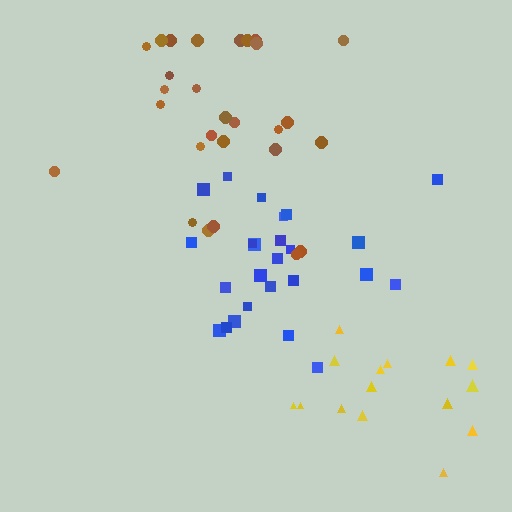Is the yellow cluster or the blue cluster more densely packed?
Blue.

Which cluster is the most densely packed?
Blue.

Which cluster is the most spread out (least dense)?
Yellow.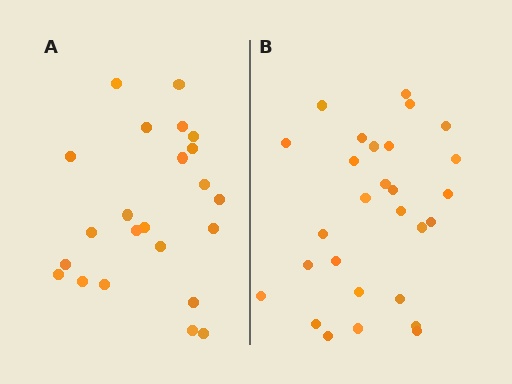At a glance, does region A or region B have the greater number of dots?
Region B (the right region) has more dots.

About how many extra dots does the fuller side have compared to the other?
Region B has about 5 more dots than region A.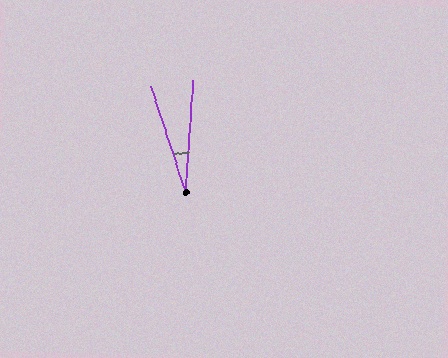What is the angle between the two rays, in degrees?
Approximately 21 degrees.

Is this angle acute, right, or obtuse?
It is acute.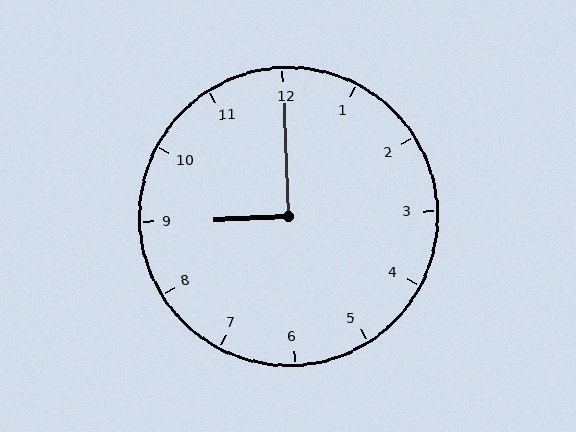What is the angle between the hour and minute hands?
Approximately 90 degrees.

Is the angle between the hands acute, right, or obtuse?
It is right.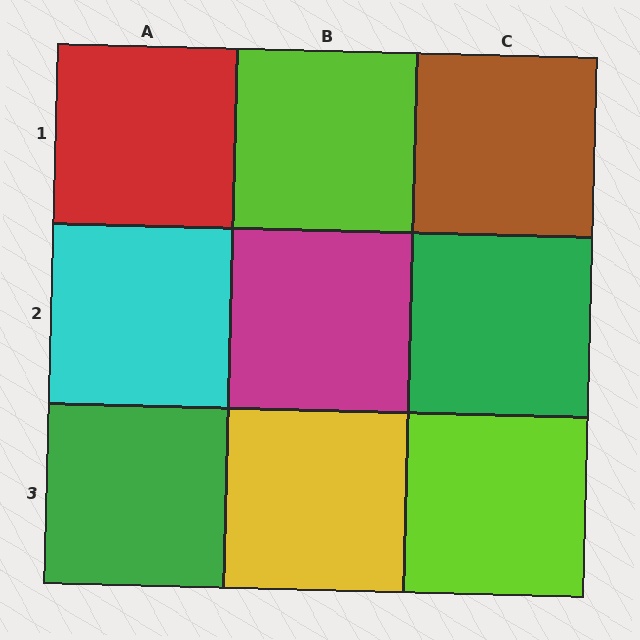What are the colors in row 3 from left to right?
Green, yellow, lime.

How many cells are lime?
2 cells are lime.